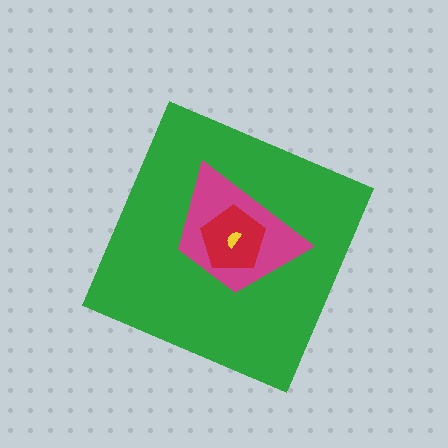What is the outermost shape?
The green diamond.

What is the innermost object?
The yellow semicircle.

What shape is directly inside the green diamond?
The magenta trapezoid.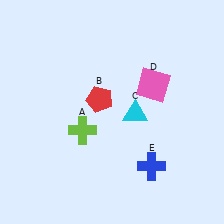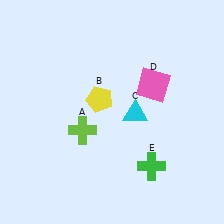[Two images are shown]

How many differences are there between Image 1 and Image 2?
There are 2 differences between the two images.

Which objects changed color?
B changed from red to yellow. E changed from blue to green.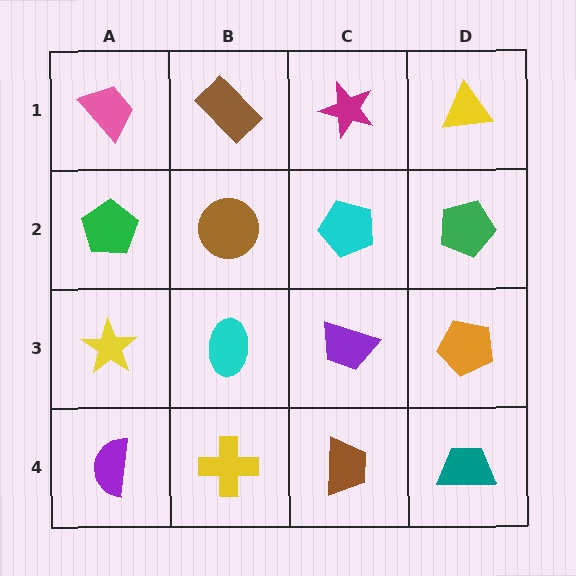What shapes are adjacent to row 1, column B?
A brown circle (row 2, column B), a pink trapezoid (row 1, column A), a magenta star (row 1, column C).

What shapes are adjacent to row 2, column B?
A brown rectangle (row 1, column B), a cyan ellipse (row 3, column B), a green pentagon (row 2, column A), a cyan pentagon (row 2, column C).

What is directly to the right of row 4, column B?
A brown trapezoid.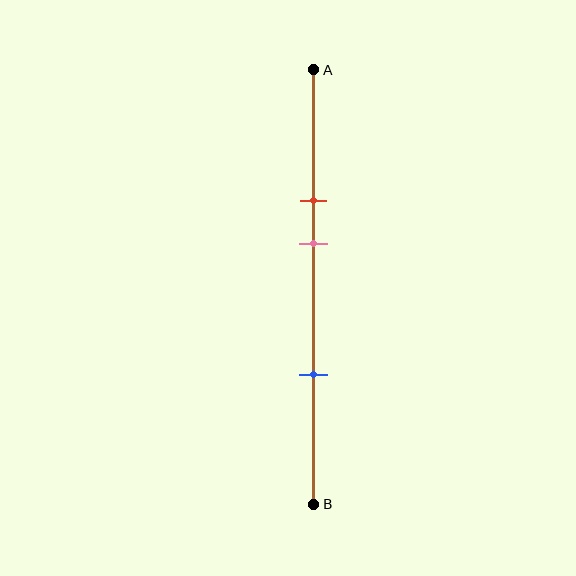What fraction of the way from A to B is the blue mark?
The blue mark is approximately 70% (0.7) of the way from A to B.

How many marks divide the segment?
There are 3 marks dividing the segment.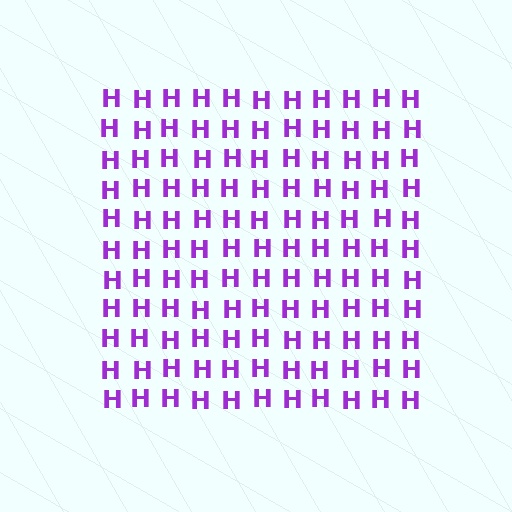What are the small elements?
The small elements are letter H's.